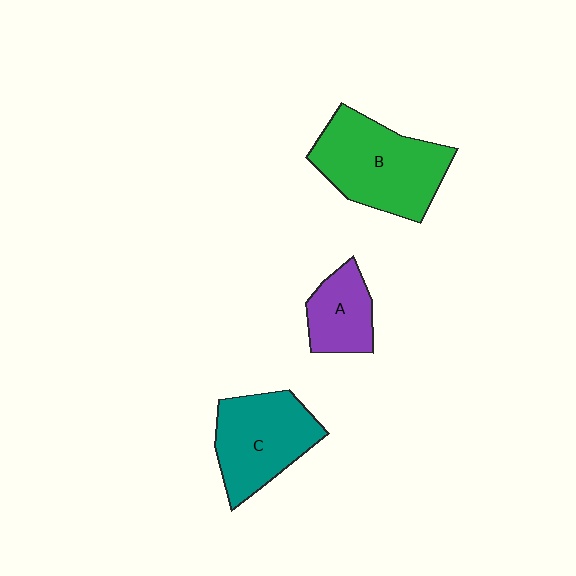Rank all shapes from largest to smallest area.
From largest to smallest: B (green), C (teal), A (purple).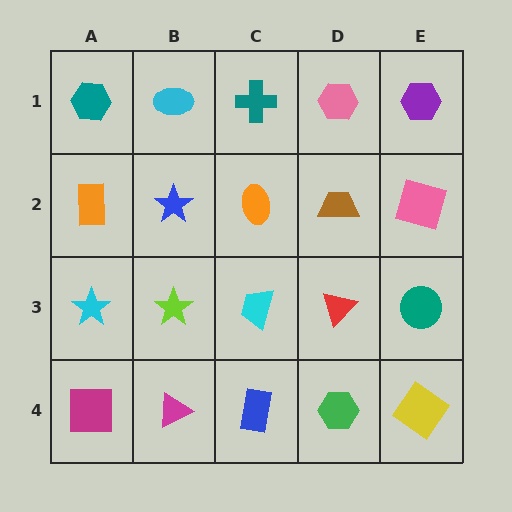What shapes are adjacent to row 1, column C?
An orange ellipse (row 2, column C), a cyan ellipse (row 1, column B), a pink hexagon (row 1, column D).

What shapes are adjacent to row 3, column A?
An orange rectangle (row 2, column A), a magenta square (row 4, column A), a lime star (row 3, column B).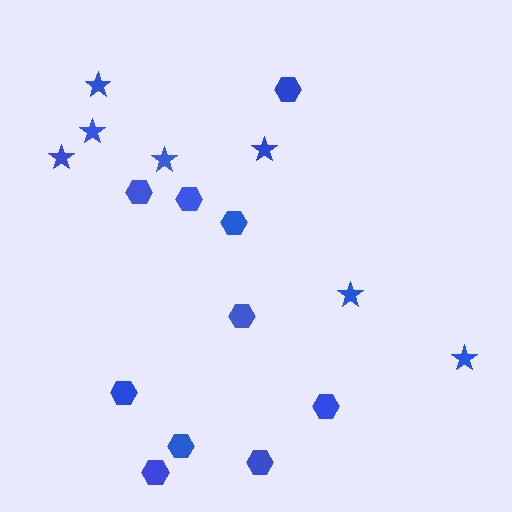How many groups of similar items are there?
There are 2 groups: one group of stars (7) and one group of hexagons (10).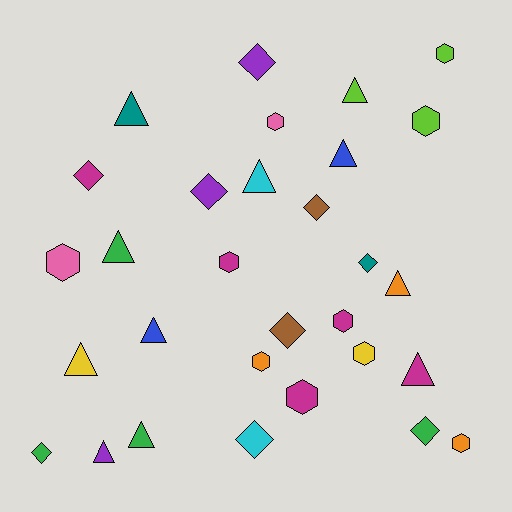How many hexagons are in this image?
There are 10 hexagons.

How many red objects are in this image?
There are no red objects.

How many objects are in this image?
There are 30 objects.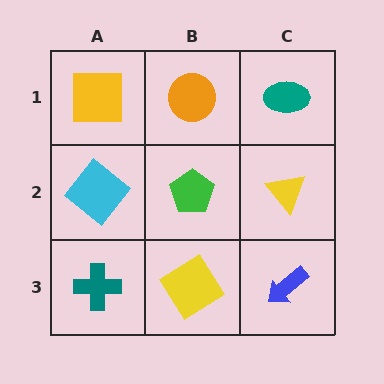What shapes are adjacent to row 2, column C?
A teal ellipse (row 1, column C), a blue arrow (row 3, column C), a green pentagon (row 2, column B).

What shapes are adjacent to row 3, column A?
A cyan diamond (row 2, column A), a yellow diamond (row 3, column B).